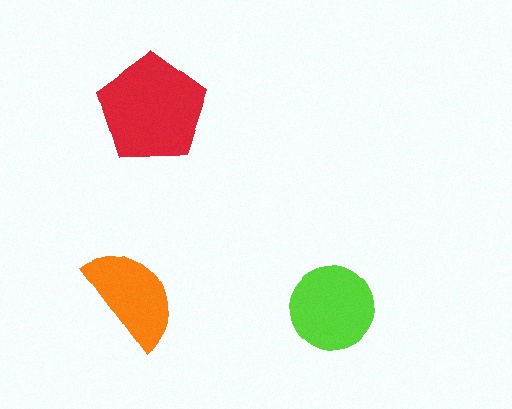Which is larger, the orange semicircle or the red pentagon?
The red pentagon.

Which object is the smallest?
The orange semicircle.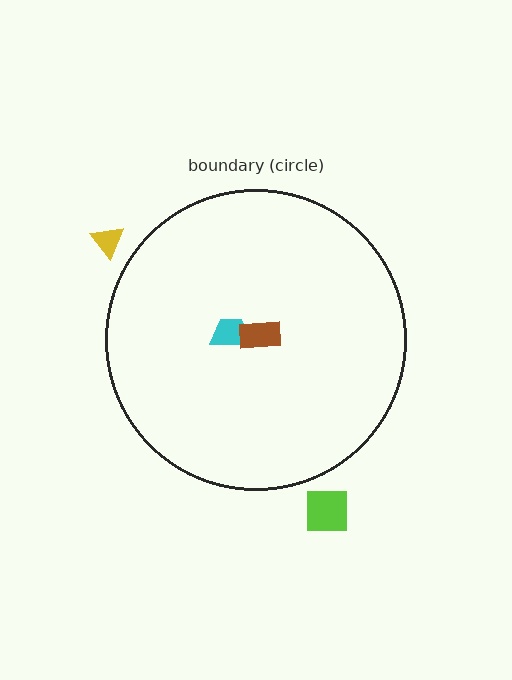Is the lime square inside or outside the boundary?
Outside.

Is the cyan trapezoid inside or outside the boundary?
Inside.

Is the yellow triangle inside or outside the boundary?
Outside.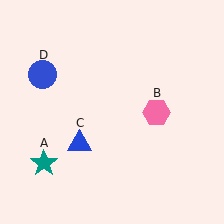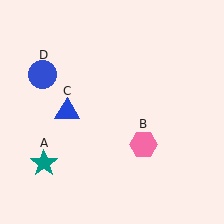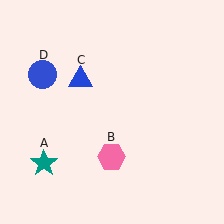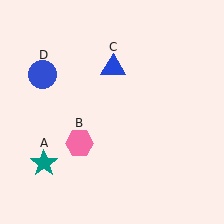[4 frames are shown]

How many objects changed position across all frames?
2 objects changed position: pink hexagon (object B), blue triangle (object C).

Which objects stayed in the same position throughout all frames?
Teal star (object A) and blue circle (object D) remained stationary.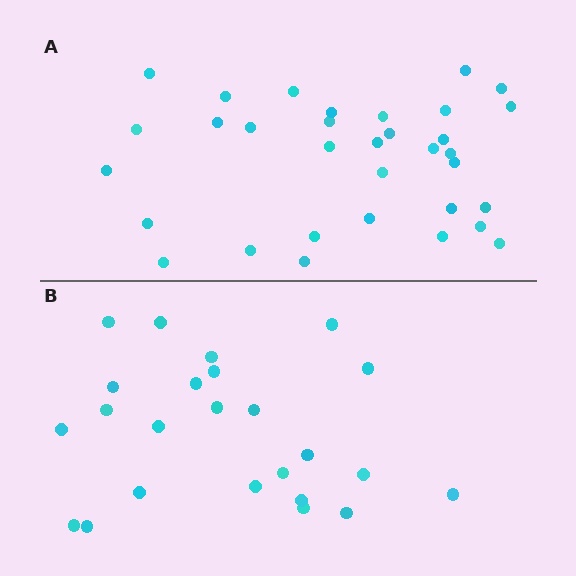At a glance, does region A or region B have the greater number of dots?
Region A (the top region) has more dots.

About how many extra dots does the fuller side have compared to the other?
Region A has roughly 8 or so more dots than region B.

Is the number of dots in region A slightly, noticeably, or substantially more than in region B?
Region A has noticeably more, but not dramatically so. The ratio is roughly 1.4 to 1.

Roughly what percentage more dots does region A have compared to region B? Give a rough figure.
About 40% more.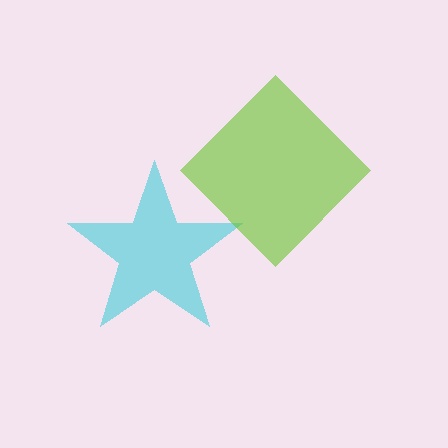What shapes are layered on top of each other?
The layered shapes are: a cyan star, a lime diamond.